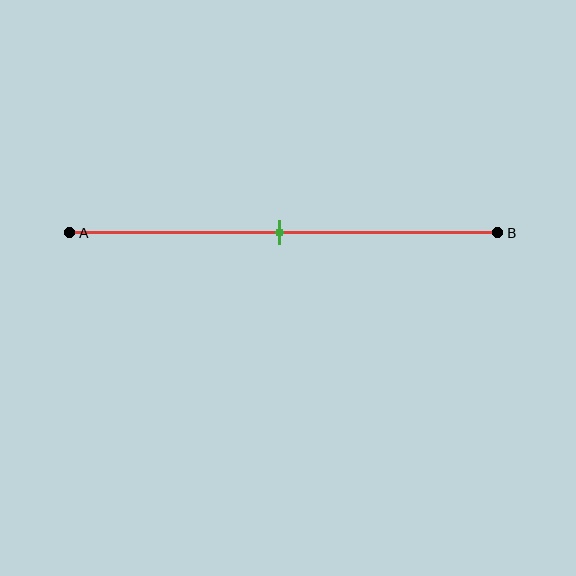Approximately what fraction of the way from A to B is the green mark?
The green mark is approximately 50% of the way from A to B.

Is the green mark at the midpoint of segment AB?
Yes, the mark is approximately at the midpoint.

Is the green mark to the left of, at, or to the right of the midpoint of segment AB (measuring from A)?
The green mark is approximately at the midpoint of segment AB.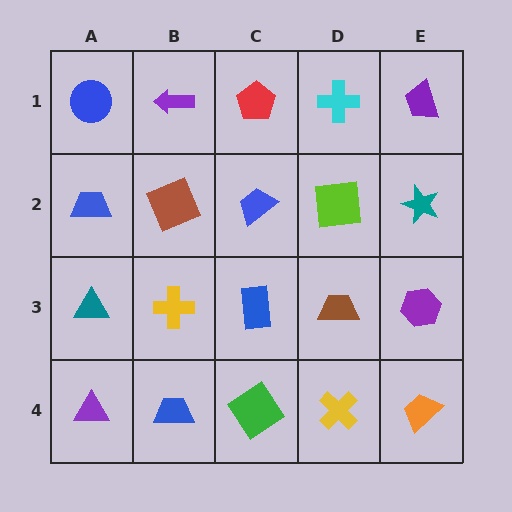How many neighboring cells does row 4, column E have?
2.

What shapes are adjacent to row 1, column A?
A blue trapezoid (row 2, column A), a purple arrow (row 1, column B).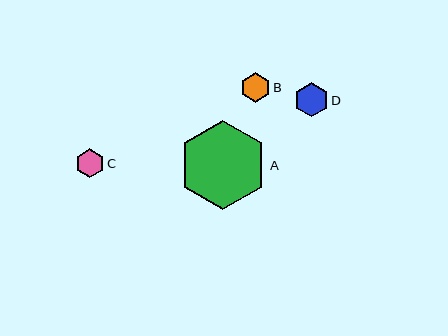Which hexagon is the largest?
Hexagon A is the largest with a size of approximately 89 pixels.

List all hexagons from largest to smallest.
From largest to smallest: A, D, B, C.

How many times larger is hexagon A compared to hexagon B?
Hexagon A is approximately 3.0 times the size of hexagon B.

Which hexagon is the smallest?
Hexagon C is the smallest with a size of approximately 29 pixels.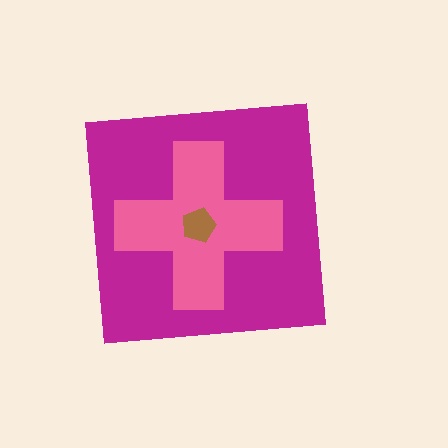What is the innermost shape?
The brown pentagon.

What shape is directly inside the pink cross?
The brown pentagon.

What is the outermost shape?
The magenta square.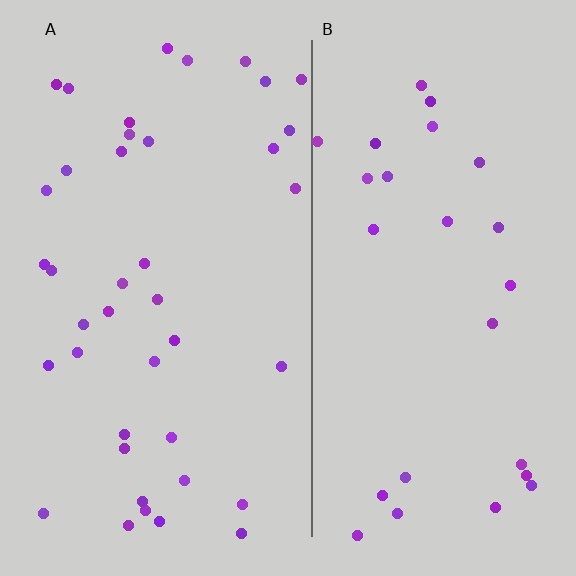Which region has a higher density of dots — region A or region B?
A (the left).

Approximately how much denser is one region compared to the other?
Approximately 1.5× — region A over region B.